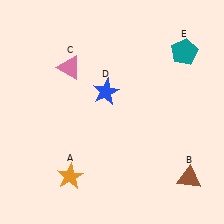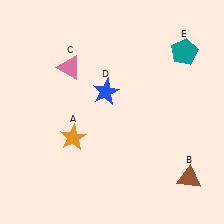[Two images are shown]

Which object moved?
The orange star (A) moved up.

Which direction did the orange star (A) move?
The orange star (A) moved up.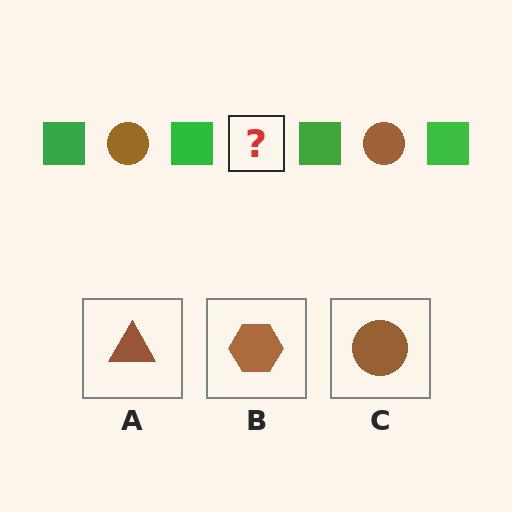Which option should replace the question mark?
Option C.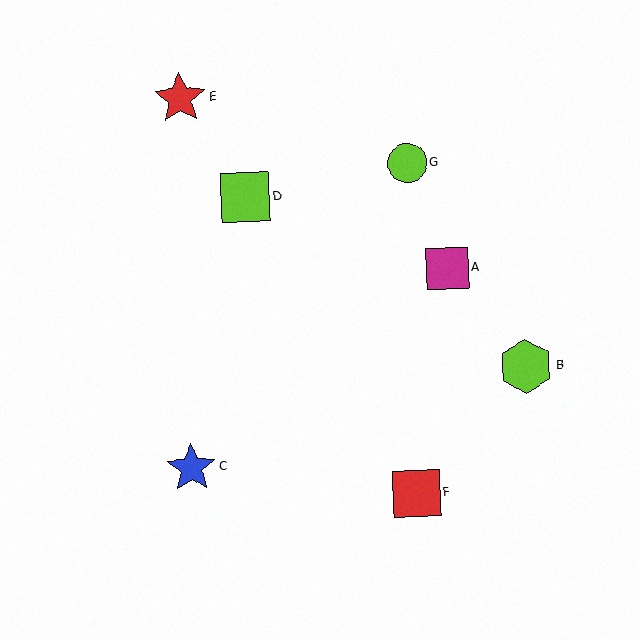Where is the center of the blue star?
The center of the blue star is at (191, 468).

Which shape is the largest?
The lime hexagon (labeled B) is the largest.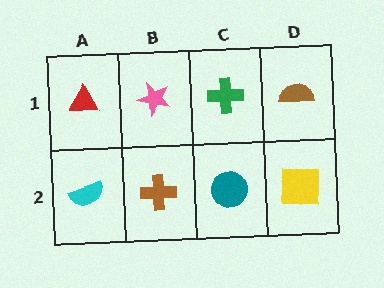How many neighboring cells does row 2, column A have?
2.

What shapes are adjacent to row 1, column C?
A teal circle (row 2, column C), a pink star (row 1, column B), a brown semicircle (row 1, column D).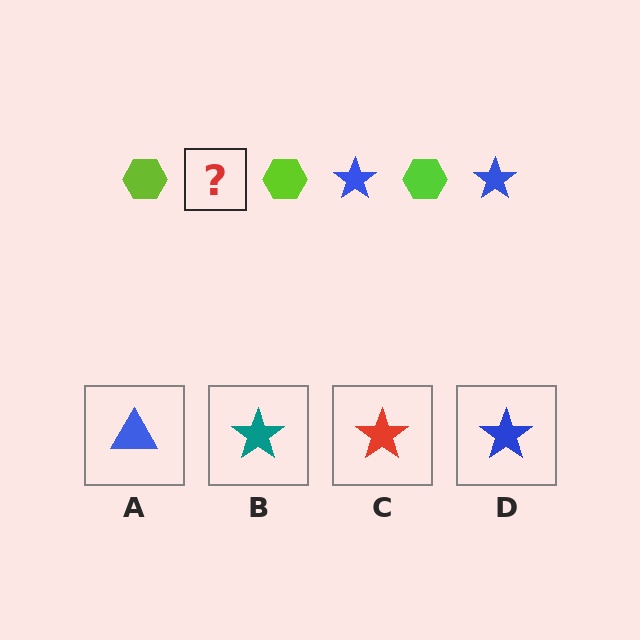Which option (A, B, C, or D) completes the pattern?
D.